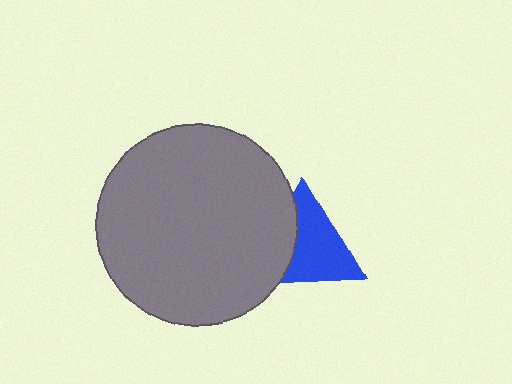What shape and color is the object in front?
The object in front is a gray circle.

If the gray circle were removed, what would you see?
You would see the complete blue triangle.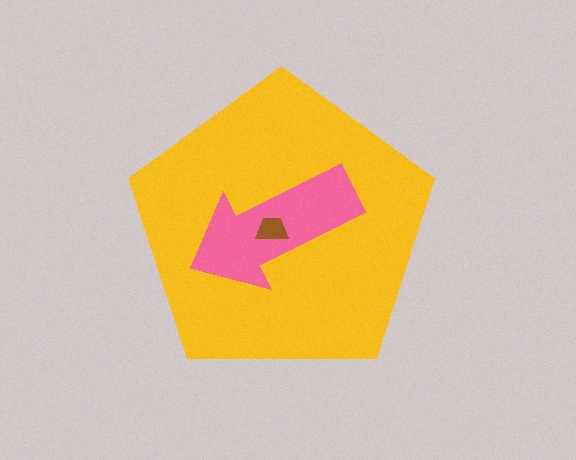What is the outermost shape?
The yellow pentagon.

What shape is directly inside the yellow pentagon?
The pink arrow.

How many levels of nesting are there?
3.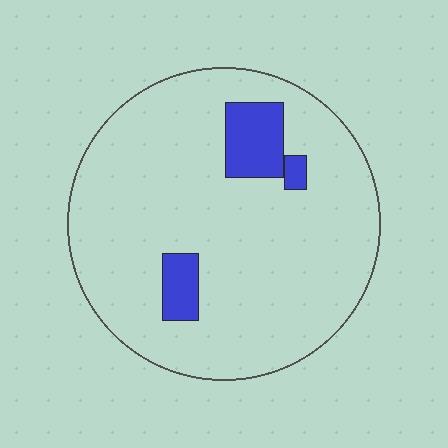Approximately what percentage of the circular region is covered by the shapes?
Approximately 10%.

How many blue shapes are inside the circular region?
3.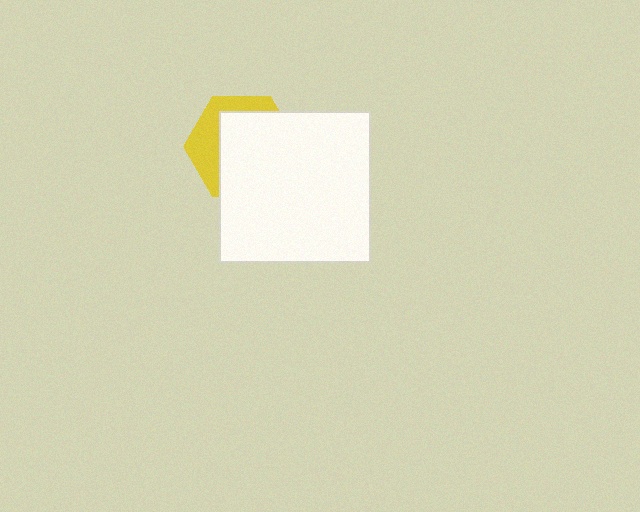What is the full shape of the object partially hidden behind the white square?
The partially hidden object is a yellow hexagon.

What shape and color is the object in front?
The object in front is a white square.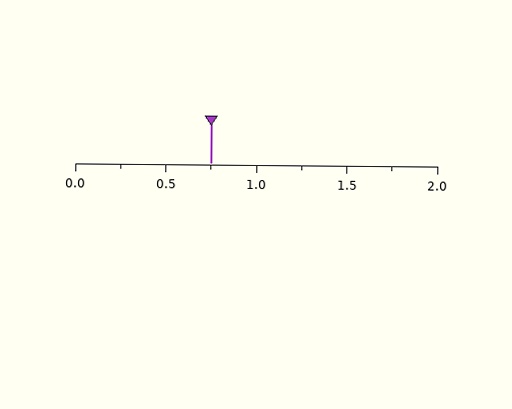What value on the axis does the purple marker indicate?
The marker indicates approximately 0.75.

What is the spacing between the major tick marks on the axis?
The major ticks are spaced 0.5 apart.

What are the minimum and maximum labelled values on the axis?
The axis runs from 0.0 to 2.0.